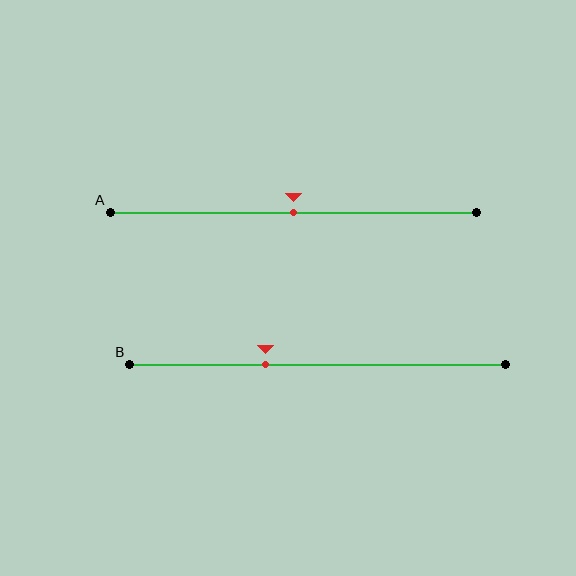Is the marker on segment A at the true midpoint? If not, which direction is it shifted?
Yes, the marker on segment A is at the true midpoint.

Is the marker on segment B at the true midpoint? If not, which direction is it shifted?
No, the marker on segment B is shifted to the left by about 14% of the segment length.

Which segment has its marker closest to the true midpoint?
Segment A has its marker closest to the true midpoint.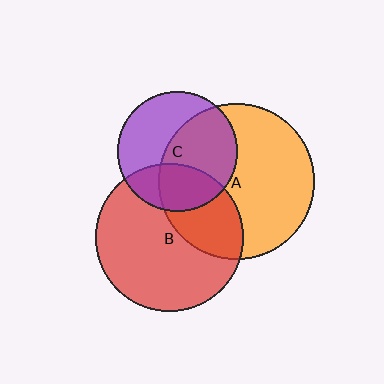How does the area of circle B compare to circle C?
Approximately 1.5 times.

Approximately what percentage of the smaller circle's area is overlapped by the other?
Approximately 30%.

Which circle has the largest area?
Circle A (orange).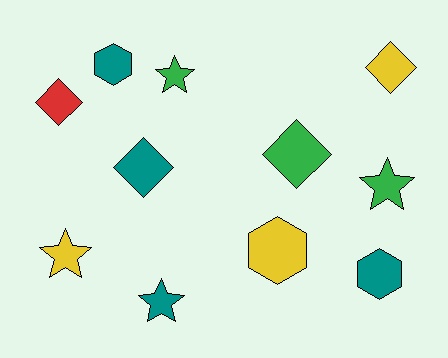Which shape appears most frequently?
Star, with 4 objects.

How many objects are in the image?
There are 11 objects.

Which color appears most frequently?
Teal, with 4 objects.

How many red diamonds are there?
There is 1 red diamond.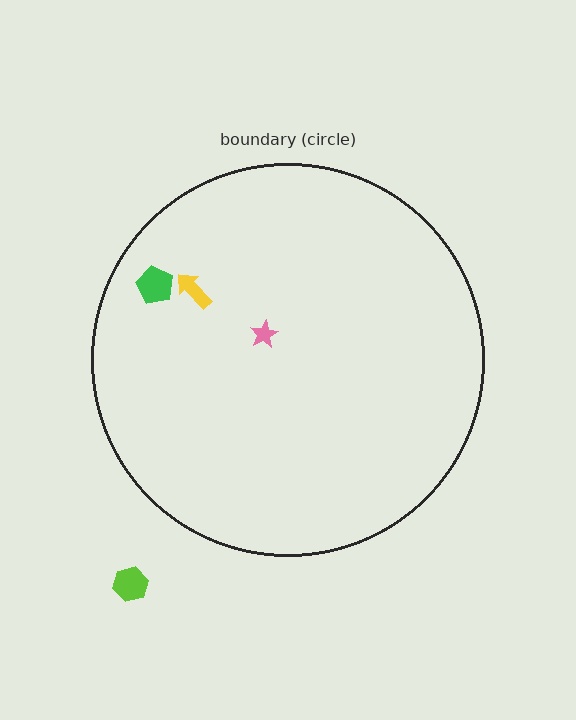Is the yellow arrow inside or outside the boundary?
Inside.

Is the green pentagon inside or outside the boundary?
Inside.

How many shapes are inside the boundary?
3 inside, 1 outside.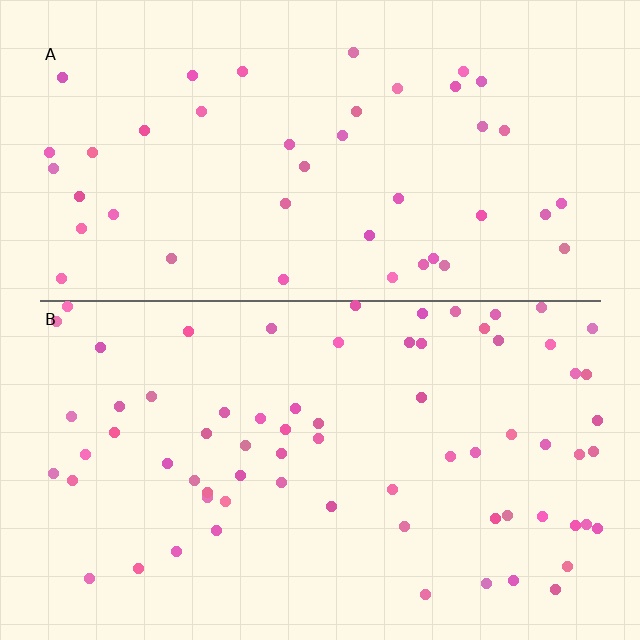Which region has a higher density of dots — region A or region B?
B (the bottom).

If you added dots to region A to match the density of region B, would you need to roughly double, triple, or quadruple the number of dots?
Approximately double.